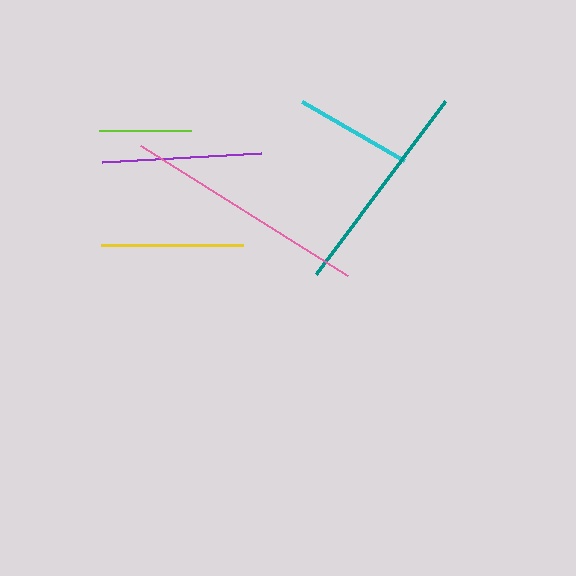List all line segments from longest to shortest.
From longest to shortest: pink, teal, purple, yellow, cyan, lime.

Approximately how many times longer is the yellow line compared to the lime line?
The yellow line is approximately 1.5 times the length of the lime line.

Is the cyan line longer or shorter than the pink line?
The pink line is longer than the cyan line.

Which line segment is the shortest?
The lime line is the shortest at approximately 92 pixels.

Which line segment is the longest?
The pink line is the longest at approximately 244 pixels.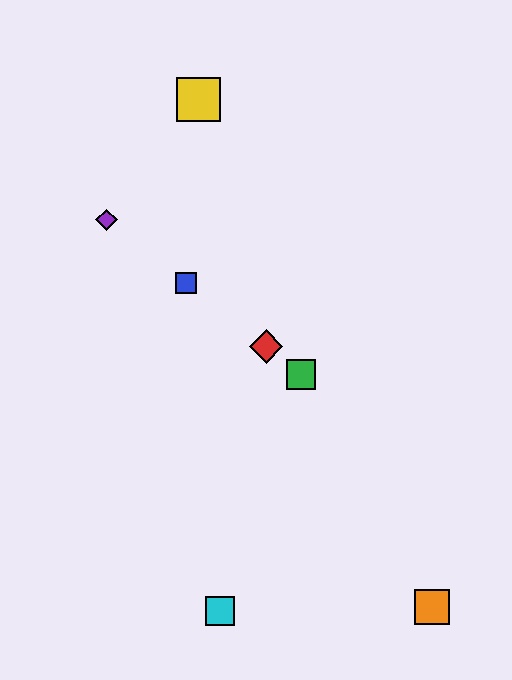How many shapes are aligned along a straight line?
4 shapes (the red diamond, the blue square, the green square, the purple diamond) are aligned along a straight line.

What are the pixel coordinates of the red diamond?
The red diamond is at (266, 346).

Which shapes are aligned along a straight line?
The red diamond, the blue square, the green square, the purple diamond are aligned along a straight line.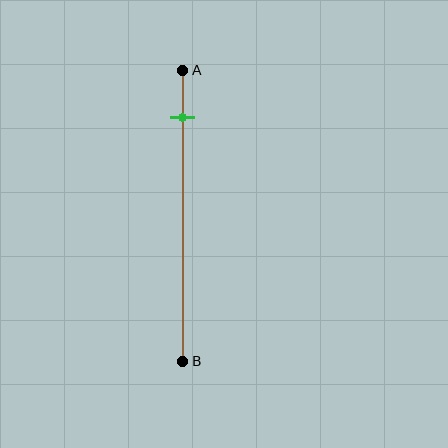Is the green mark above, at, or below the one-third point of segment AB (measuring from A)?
The green mark is above the one-third point of segment AB.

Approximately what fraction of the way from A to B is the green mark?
The green mark is approximately 15% of the way from A to B.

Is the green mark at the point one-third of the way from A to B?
No, the mark is at about 15% from A, not at the 33% one-third point.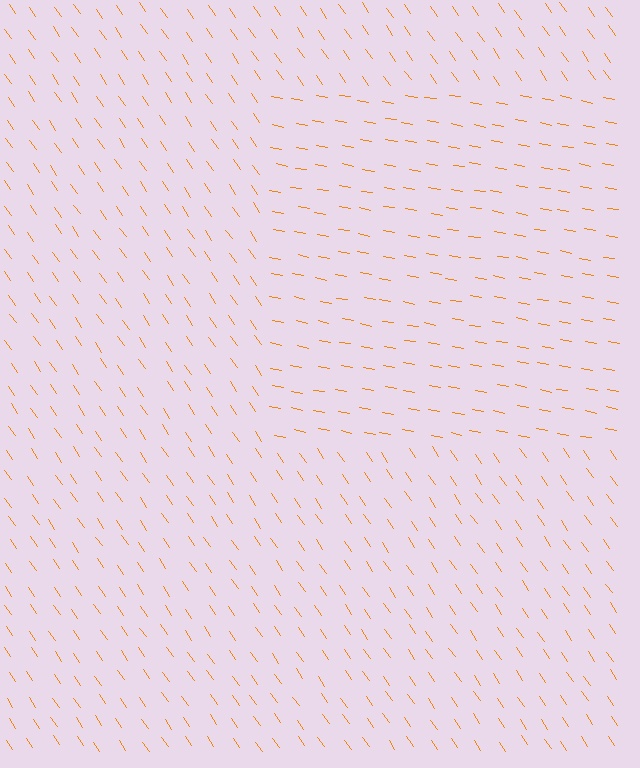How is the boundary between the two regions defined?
The boundary is defined purely by a change in line orientation (approximately 45 degrees difference). All lines are the same color and thickness.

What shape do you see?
I see a rectangle.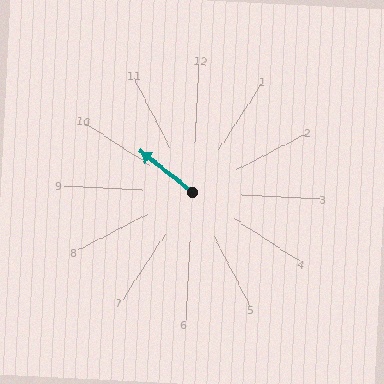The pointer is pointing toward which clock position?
Roughly 10 o'clock.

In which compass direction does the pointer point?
Northwest.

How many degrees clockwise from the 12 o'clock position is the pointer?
Approximately 305 degrees.